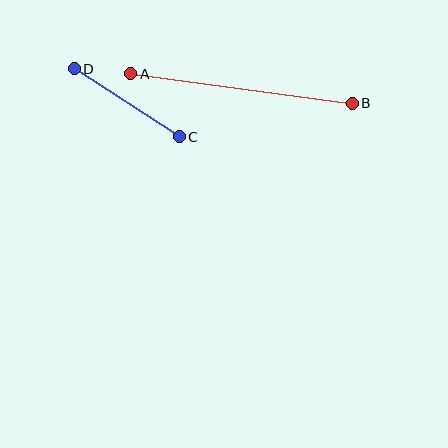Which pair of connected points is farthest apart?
Points A and B are farthest apart.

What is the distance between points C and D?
The distance is approximately 125 pixels.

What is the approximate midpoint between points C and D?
The midpoint is at approximately (127, 103) pixels.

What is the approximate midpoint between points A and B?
The midpoint is at approximately (242, 89) pixels.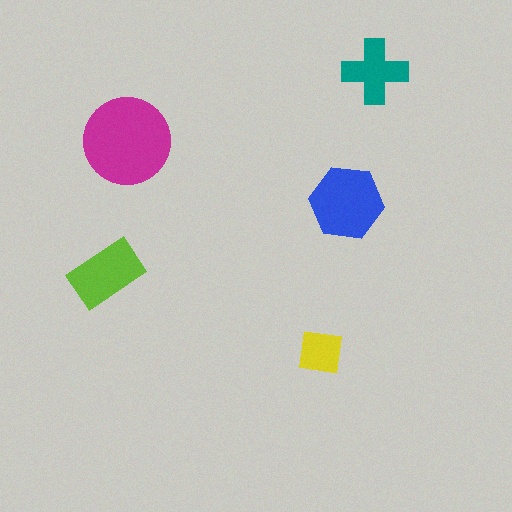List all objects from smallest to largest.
The yellow square, the teal cross, the lime rectangle, the blue hexagon, the magenta circle.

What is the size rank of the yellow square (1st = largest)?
5th.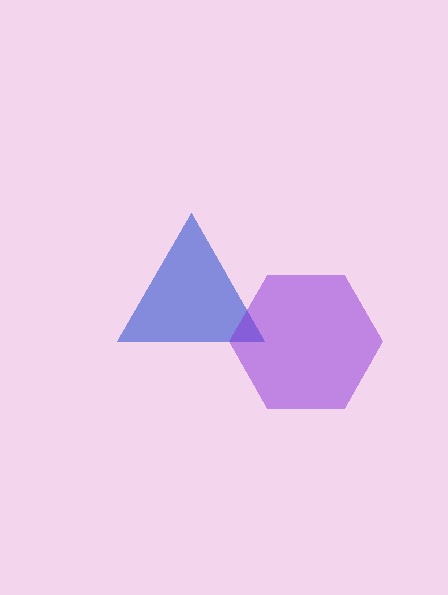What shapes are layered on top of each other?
The layered shapes are: a blue triangle, a purple hexagon.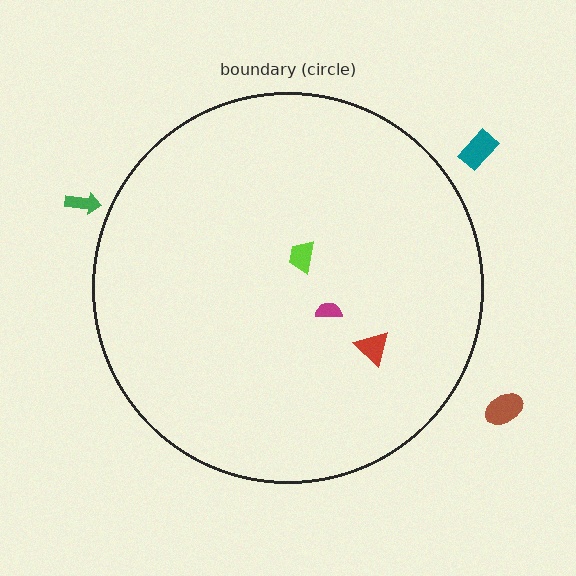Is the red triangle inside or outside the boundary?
Inside.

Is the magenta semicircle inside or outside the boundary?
Inside.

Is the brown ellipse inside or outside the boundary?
Outside.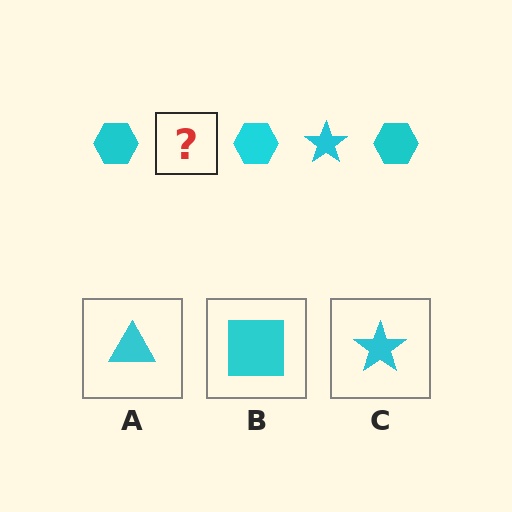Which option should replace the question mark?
Option C.